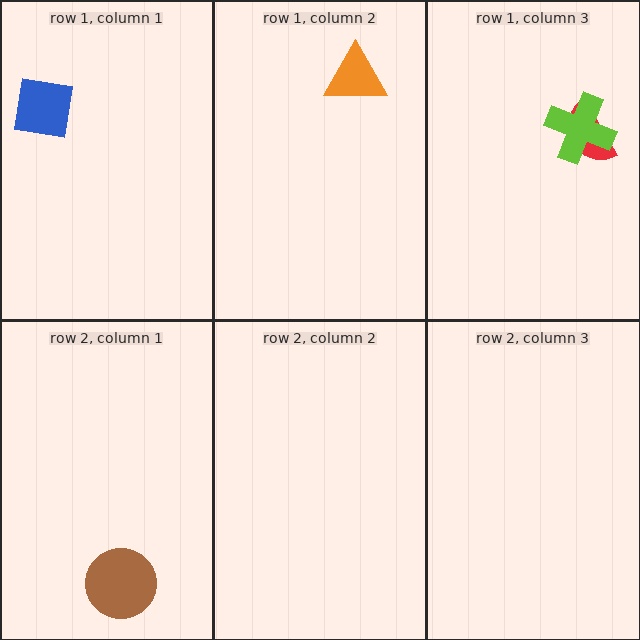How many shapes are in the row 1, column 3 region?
2.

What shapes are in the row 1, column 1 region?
The blue square.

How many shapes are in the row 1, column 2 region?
1.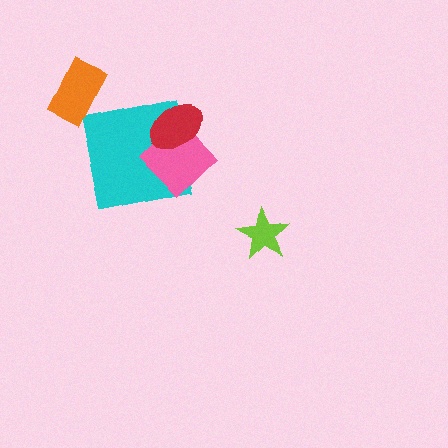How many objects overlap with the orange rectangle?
0 objects overlap with the orange rectangle.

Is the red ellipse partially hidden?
No, no other shape covers it.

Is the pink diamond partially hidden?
Yes, it is partially covered by another shape.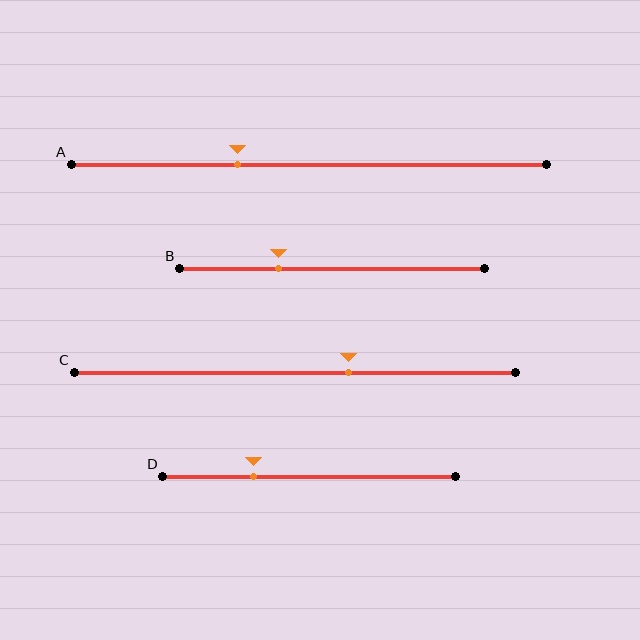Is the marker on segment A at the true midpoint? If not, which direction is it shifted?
No, the marker on segment A is shifted to the left by about 15% of the segment length.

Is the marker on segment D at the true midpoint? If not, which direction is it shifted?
No, the marker on segment D is shifted to the left by about 19% of the segment length.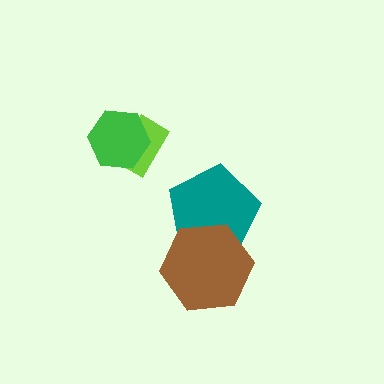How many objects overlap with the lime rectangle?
1 object overlaps with the lime rectangle.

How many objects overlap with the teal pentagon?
1 object overlaps with the teal pentagon.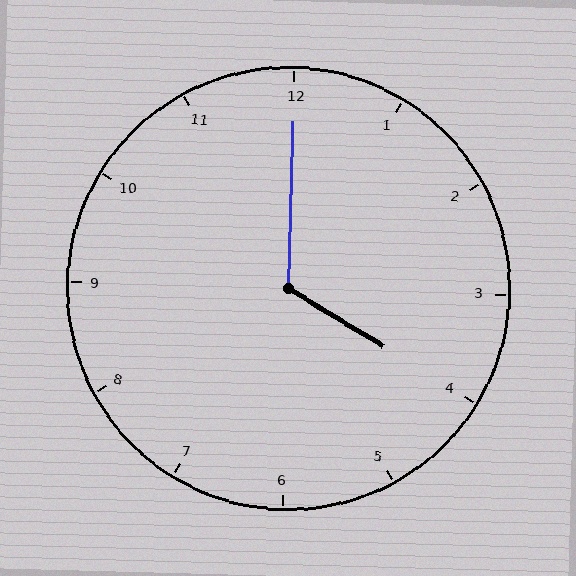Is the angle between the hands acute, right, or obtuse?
It is obtuse.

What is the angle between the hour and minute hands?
Approximately 120 degrees.